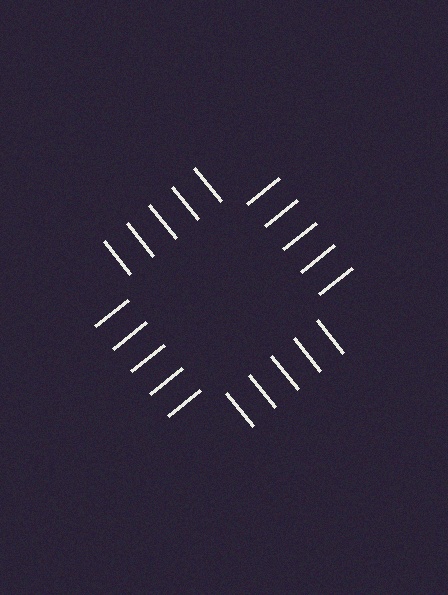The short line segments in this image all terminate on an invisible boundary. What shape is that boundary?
An illusory square — the line segments terminate on its edges but no continuous stroke is drawn.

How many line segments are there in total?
20 — 5 along each of the 4 edges.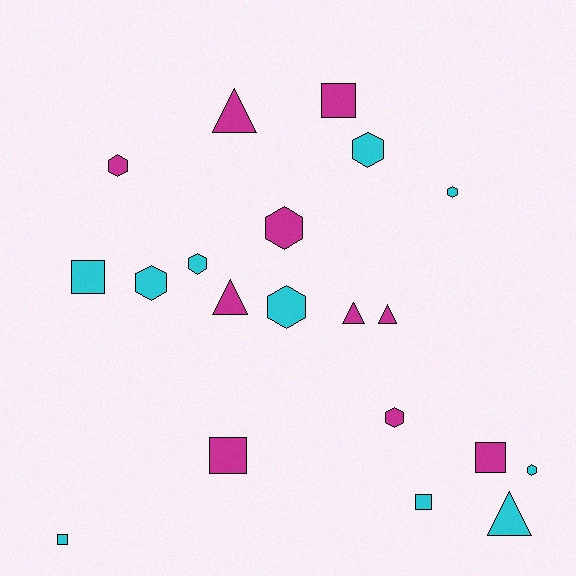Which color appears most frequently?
Magenta, with 10 objects.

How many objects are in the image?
There are 20 objects.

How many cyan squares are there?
There are 3 cyan squares.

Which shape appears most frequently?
Hexagon, with 9 objects.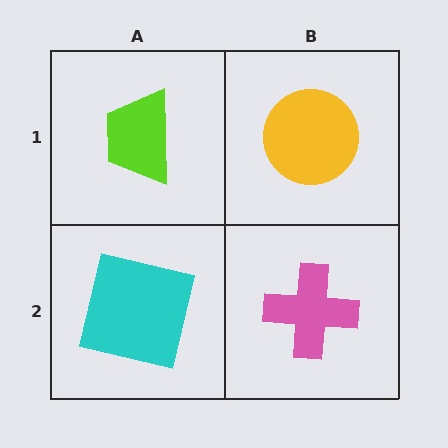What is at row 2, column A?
A cyan square.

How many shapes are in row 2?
2 shapes.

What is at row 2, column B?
A pink cross.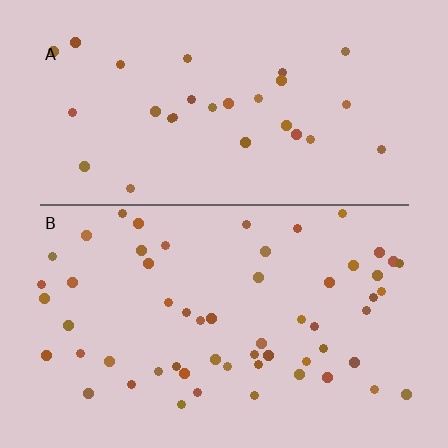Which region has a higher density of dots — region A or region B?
B (the bottom).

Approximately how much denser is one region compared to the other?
Approximately 1.9× — region B over region A.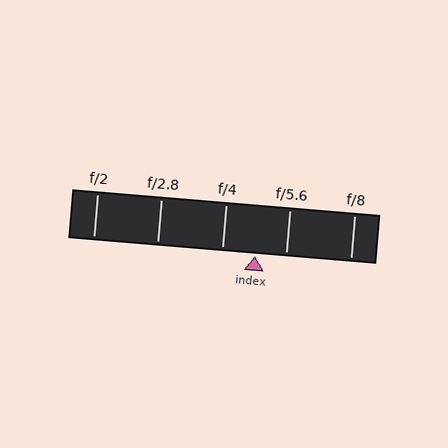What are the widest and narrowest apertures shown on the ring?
The widest aperture shown is f/2 and the narrowest is f/8.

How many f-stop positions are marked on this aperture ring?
There are 5 f-stop positions marked.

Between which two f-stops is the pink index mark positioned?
The index mark is between f/4 and f/5.6.